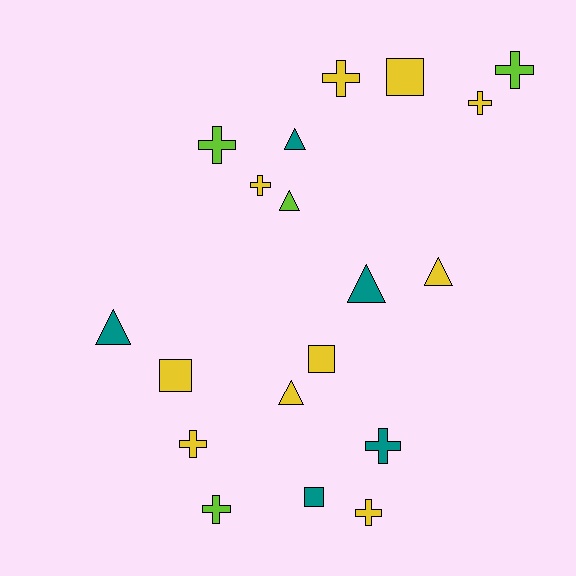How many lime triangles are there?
There is 1 lime triangle.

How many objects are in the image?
There are 19 objects.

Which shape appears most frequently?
Cross, with 9 objects.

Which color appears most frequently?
Yellow, with 10 objects.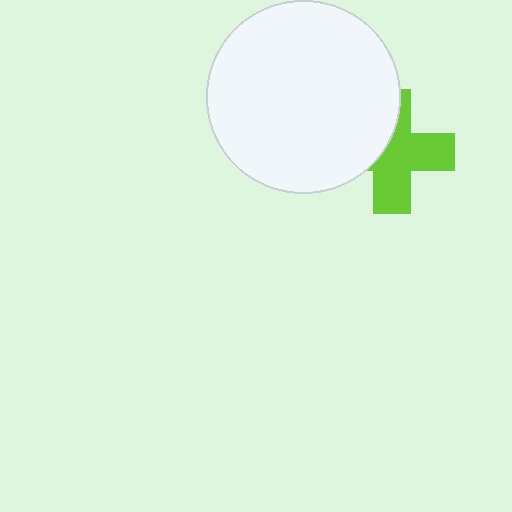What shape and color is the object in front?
The object in front is a white circle.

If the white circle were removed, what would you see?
You would see the complete lime cross.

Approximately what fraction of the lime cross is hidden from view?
Roughly 39% of the lime cross is hidden behind the white circle.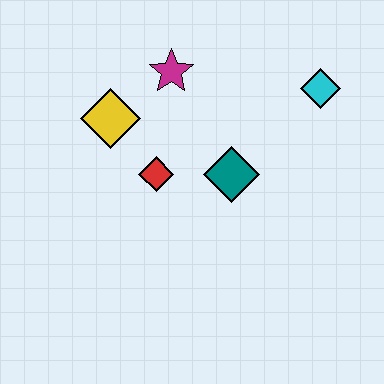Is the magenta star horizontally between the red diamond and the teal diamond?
Yes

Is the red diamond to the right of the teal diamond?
No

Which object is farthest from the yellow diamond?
The cyan diamond is farthest from the yellow diamond.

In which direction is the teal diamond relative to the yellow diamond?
The teal diamond is to the right of the yellow diamond.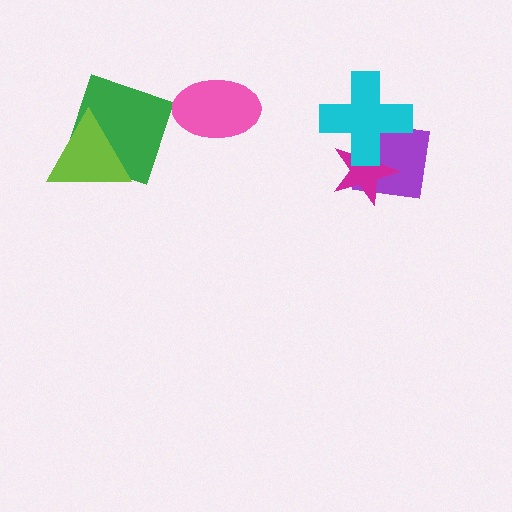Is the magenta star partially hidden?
Yes, it is partially covered by another shape.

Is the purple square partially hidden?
Yes, it is partially covered by another shape.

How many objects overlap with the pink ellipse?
0 objects overlap with the pink ellipse.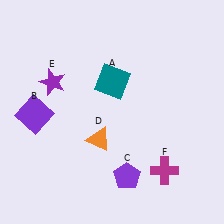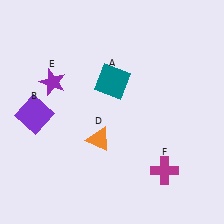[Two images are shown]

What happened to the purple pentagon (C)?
The purple pentagon (C) was removed in Image 2. It was in the bottom-right area of Image 1.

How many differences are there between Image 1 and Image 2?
There is 1 difference between the two images.